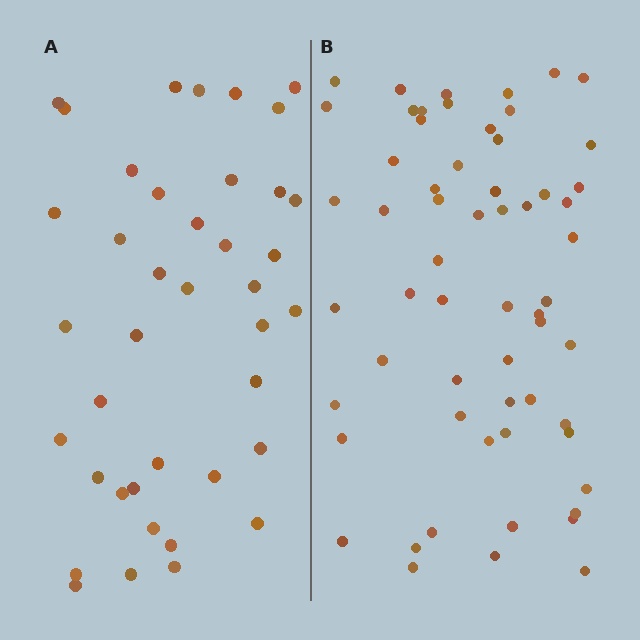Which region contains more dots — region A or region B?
Region B (the right region) has more dots.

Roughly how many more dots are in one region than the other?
Region B has approximately 20 more dots than region A.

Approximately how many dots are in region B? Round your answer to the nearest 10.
About 60 dots.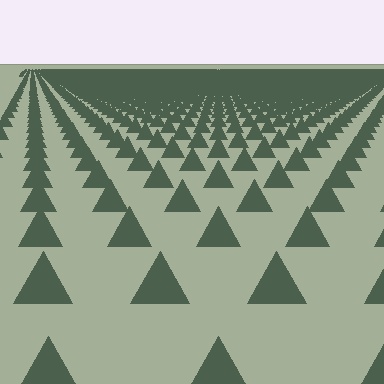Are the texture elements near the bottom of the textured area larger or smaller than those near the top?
Larger. Near the bottom, elements are closer to the viewer and appear at a bigger on-screen size.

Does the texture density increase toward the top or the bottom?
Density increases toward the top.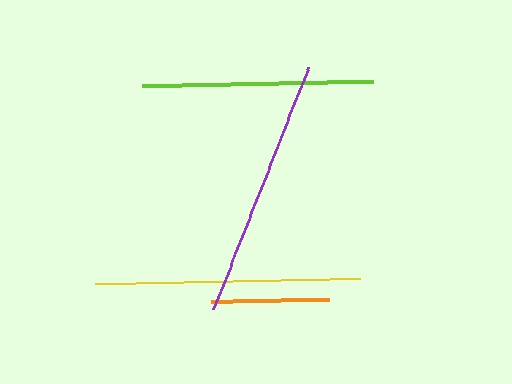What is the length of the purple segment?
The purple segment is approximately 261 pixels long.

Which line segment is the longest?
The yellow line is the longest at approximately 265 pixels.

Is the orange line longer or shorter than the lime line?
The lime line is longer than the orange line.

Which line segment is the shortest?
The orange line is the shortest at approximately 119 pixels.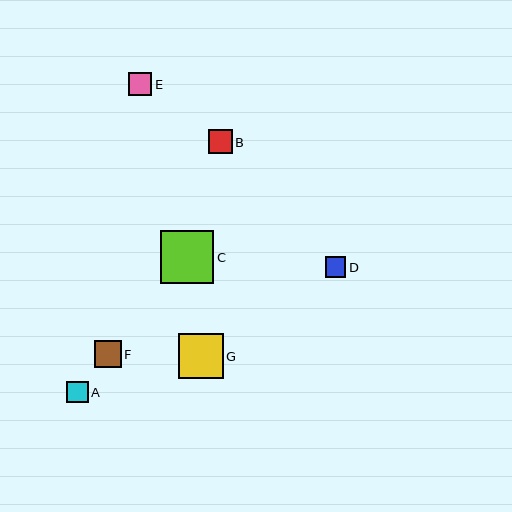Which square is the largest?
Square C is the largest with a size of approximately 53 pixels.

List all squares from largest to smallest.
From largest to smallest: C, G, F, B, E, A, D.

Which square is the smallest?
Square D is the smallest with a size of approximately 20 pixels.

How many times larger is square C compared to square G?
Square C is approximately 1.2 times the size of square G.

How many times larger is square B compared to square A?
Square B is approximately 1.1 times the size of square A.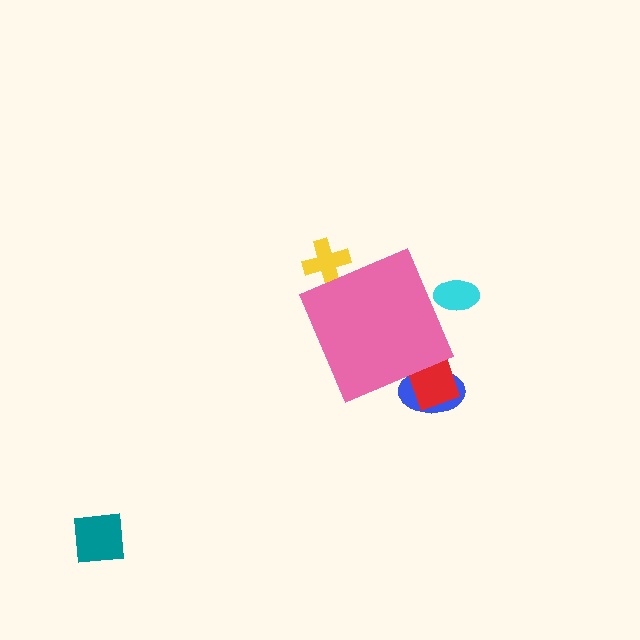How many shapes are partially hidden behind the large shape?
4 shapes are partially hidden.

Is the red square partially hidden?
Yes, the red square is partially hidden behind the pink diamond.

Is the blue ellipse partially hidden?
Yes, the blue ellipse is partially hidden behind the pink diamond.